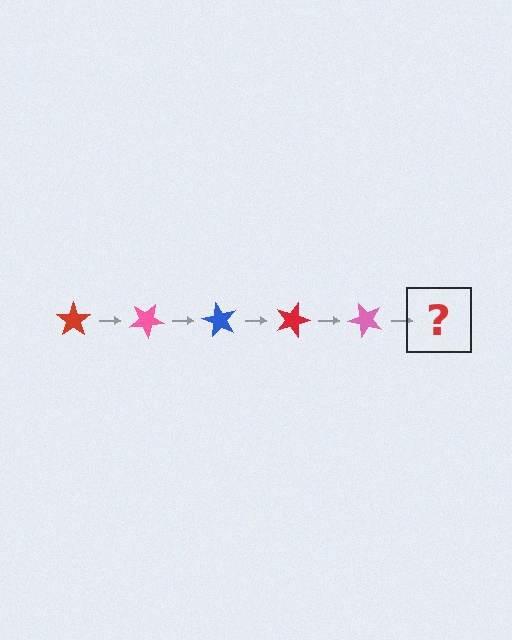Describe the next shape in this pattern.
It should be a blue star, rotated 150 degrees from the start.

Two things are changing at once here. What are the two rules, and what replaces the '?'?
The two rules are that it rotates 30 degrees each step and the color cycles through red, pink, and blue. The '?' should be a blue star, rotated 150 degrees from the start.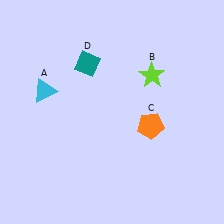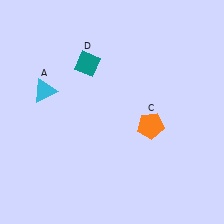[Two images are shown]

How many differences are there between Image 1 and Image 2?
There is 1 difference between the two images.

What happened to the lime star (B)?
The lime star (B) was removed in Image 2. It was in the top-right area of Image 1.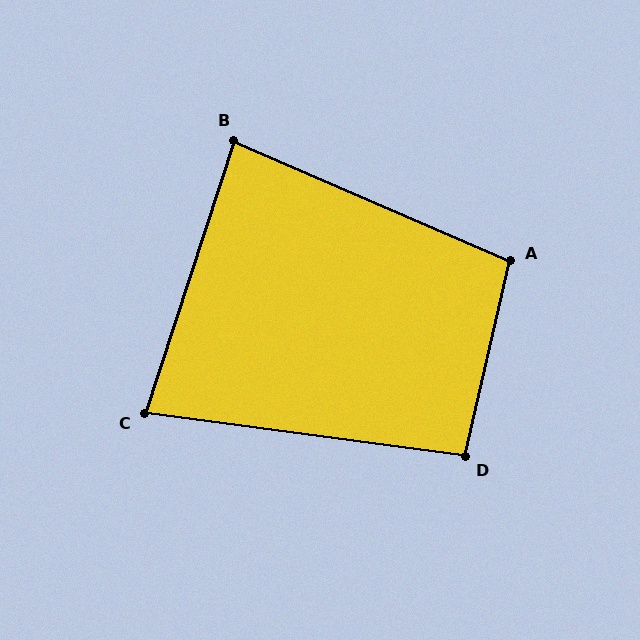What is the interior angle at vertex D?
Approximately 95 degrees (obtuse).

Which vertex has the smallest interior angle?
C, at approximately 79 degrees.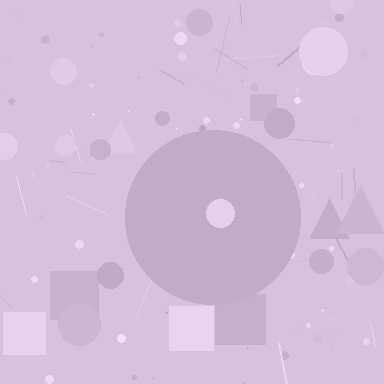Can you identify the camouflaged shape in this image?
The camouflaged shape is a circle.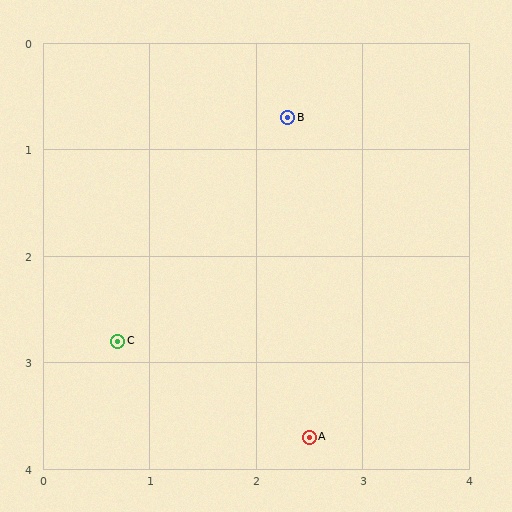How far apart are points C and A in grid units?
Points C and A are about 2.0 grid units apart.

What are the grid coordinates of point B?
Point B is at approximately (2.3, 0.7).